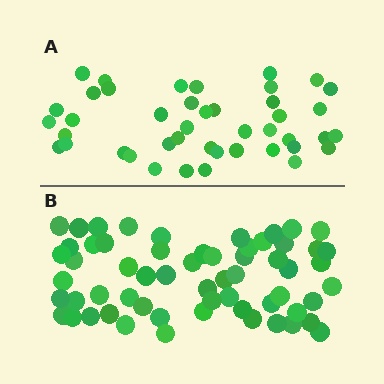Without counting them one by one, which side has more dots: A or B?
Region B (the bottom region) has more dots.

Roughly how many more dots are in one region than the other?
Region B has approximately 15 more dots than region A.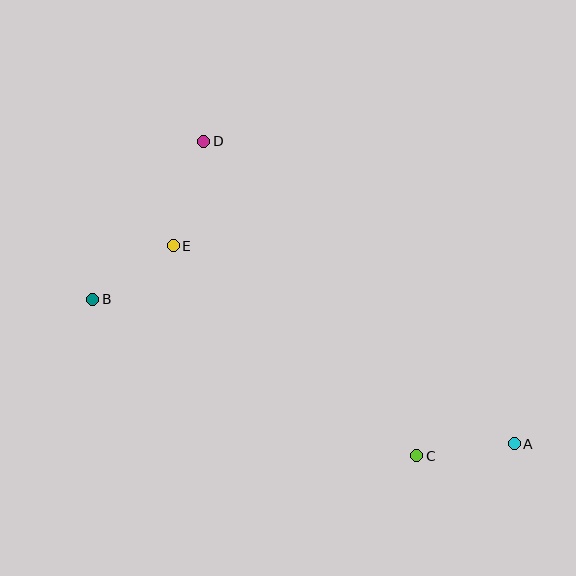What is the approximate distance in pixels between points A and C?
The distance between A and C is approximately 99 pixels.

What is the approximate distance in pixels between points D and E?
The distance between D and E is approximately 109 pixels.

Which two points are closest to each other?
Points B and E are closest to each other.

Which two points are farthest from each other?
Points A and B are farthest from each other.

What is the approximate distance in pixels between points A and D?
The distance between A and D is approximately 434 pixels.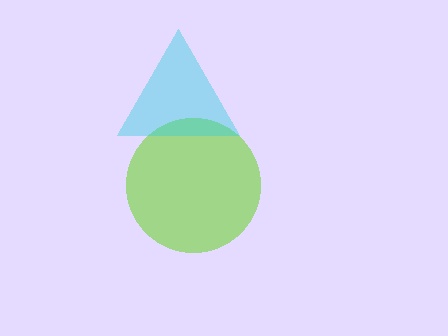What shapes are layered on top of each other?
The layered shapes are: a lime circle, a cyan triangle.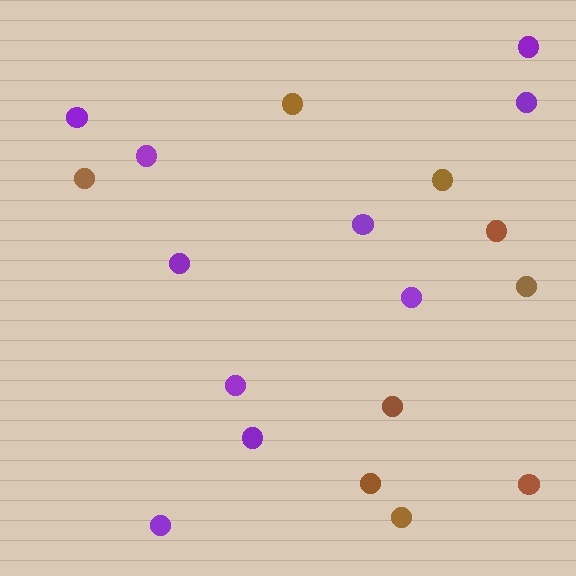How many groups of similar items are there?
There are 2 groups: one group of brown circles (9) and one group of purple circles (10).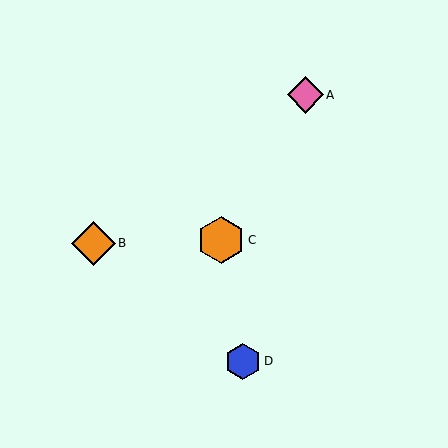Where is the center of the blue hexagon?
The center of the blue hexagon is at (243, 361).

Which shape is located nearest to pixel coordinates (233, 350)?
The blue hexagon (labeled D) at (243, 361) is nearest to that location.